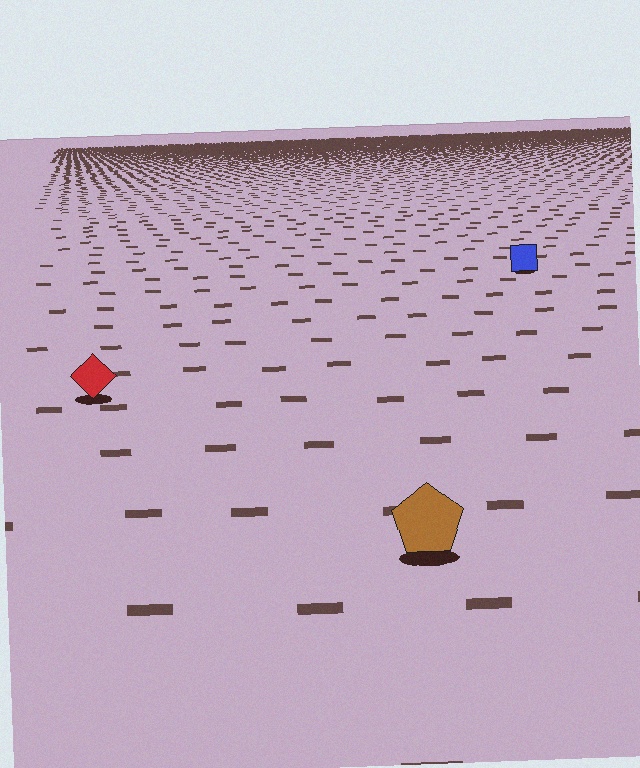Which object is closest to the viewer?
The brown pentagon is closest. The texture marks near it are larger and more spread out.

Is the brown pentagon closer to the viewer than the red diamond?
Yes. The brown pentagon is closer — you can tell from the texture gradient: the ground texture is coarser near it.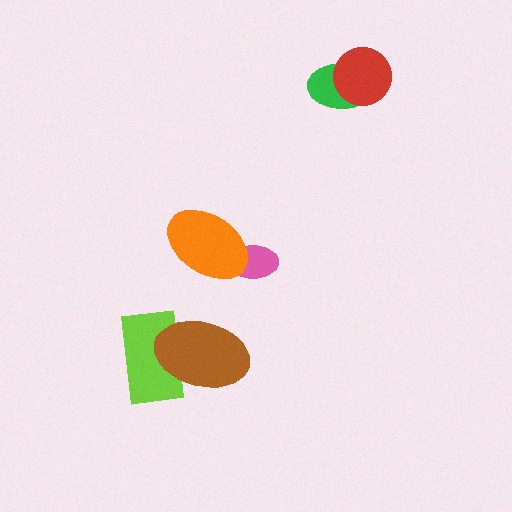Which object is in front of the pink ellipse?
The orange ellipse is in front of the pink ellipse.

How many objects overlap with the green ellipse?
1 object overlaps with the green ellipse.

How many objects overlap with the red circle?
1 object overlaps with the red circle.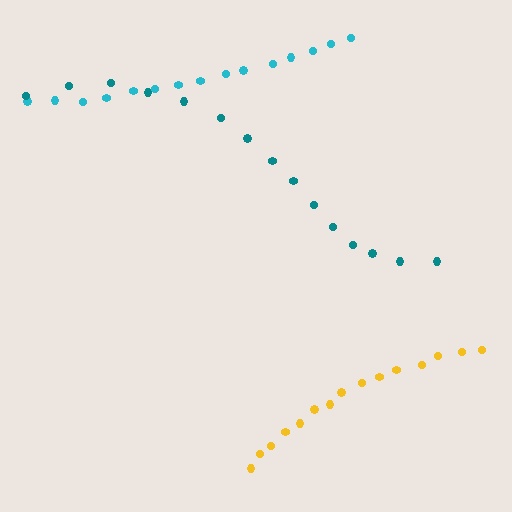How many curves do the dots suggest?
There are 3 distinct paths.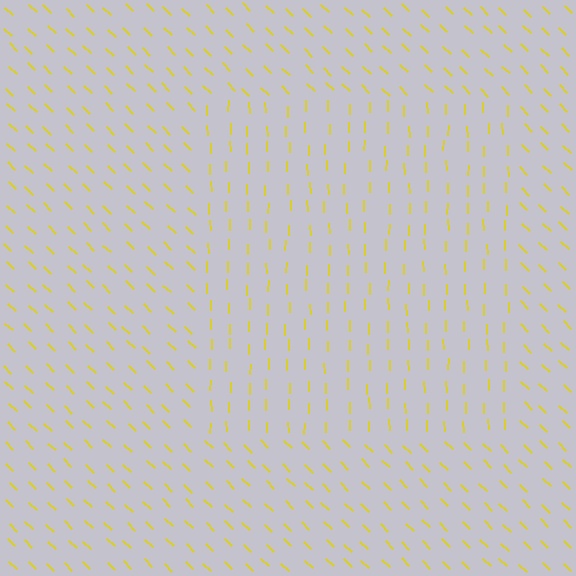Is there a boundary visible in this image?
Yes, there is a texture boundary formed by a change in line orientation.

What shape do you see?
I see a rectangle.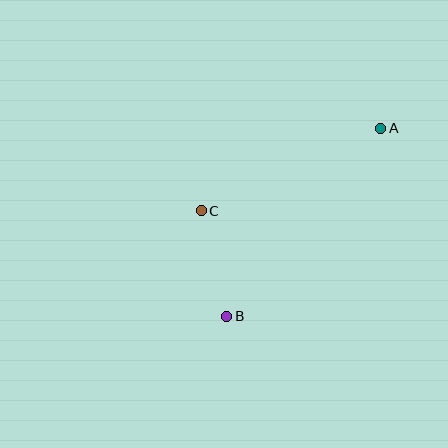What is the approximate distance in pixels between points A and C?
The distance between A and C is approximately 198 pixels.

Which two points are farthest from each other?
Points A and B are farthest from each other.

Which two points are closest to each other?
Points B and C are closest to each other.